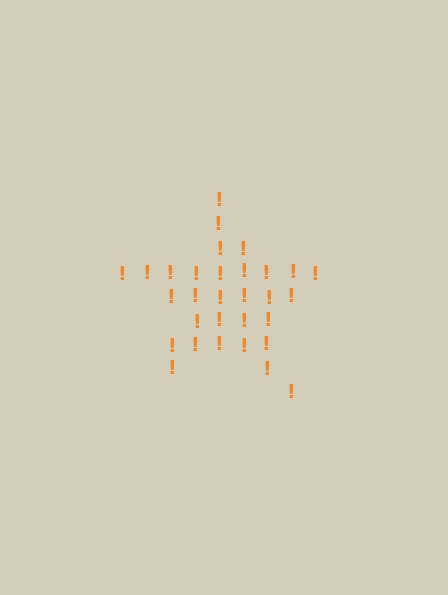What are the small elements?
The small elements are exclamation marks.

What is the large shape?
The large shape is a star.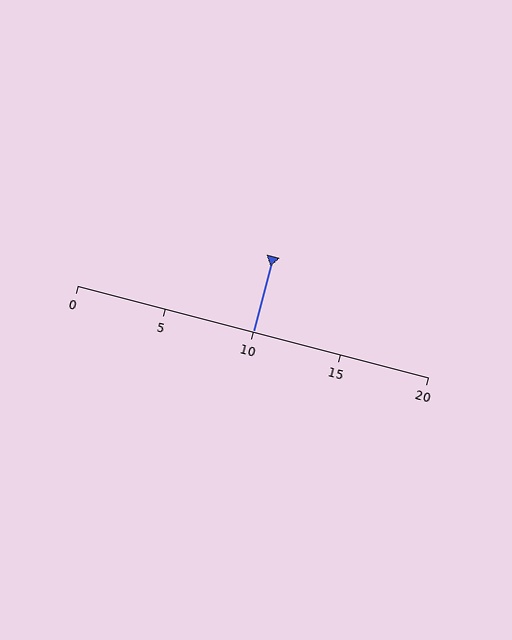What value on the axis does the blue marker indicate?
The marker indicates approximately 10.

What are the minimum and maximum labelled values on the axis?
The axis runs from 0 to 20.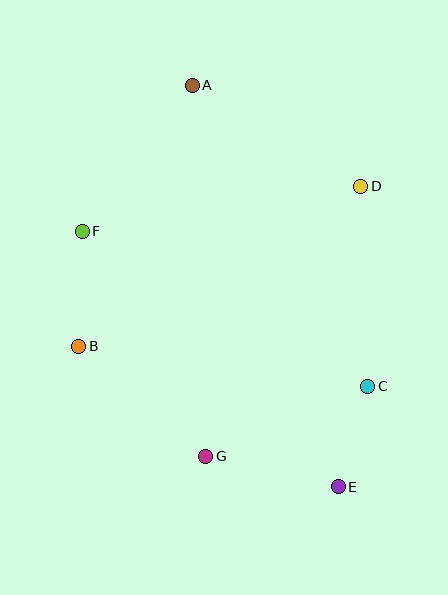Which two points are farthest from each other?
Points A and E are farthest from each other.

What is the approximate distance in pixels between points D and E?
The distance between D and E is approximately 301 pixels.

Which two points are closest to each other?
Points C and E are closest to each other.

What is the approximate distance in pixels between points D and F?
The distance between D and F is approximately 282 pixels.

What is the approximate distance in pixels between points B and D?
The distance between B and D is approximately 324 pixels.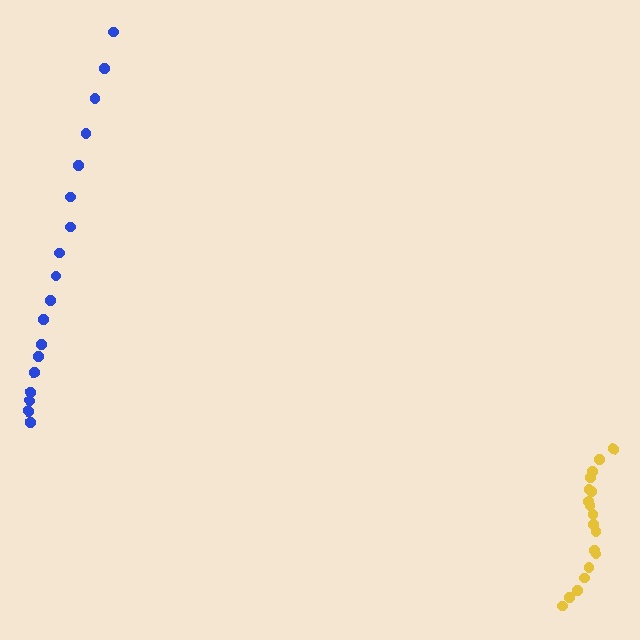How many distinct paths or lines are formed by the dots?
There are 2 distinct paths.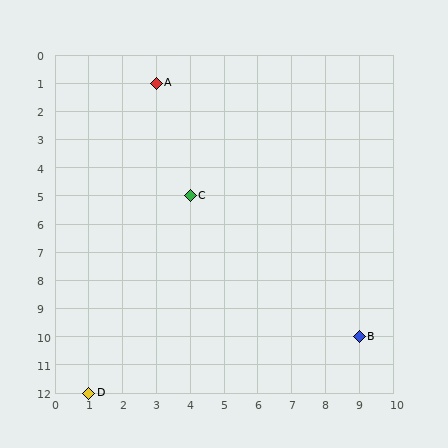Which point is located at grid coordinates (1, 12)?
Point D is at (1, 12).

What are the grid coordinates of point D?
Point D is at grid coordinates (1, 12).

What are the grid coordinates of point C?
Point C is at grid coordinates (4, 5).